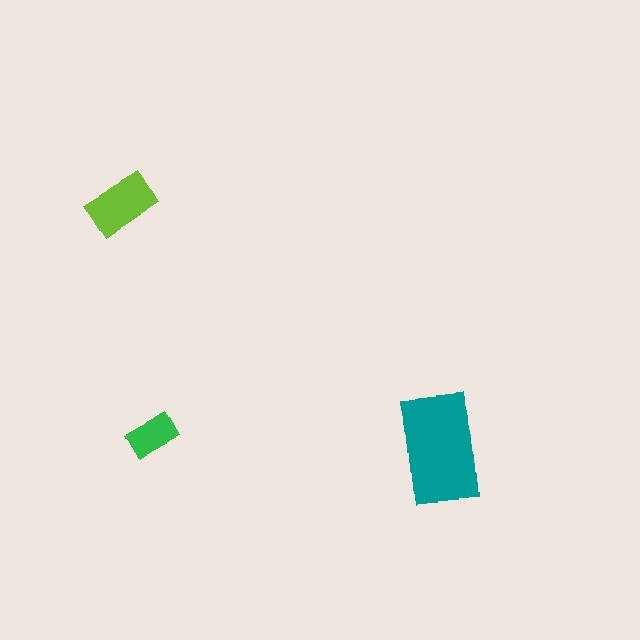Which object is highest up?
The lime rectangle is topmost.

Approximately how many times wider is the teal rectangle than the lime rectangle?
About 1.5 times wider.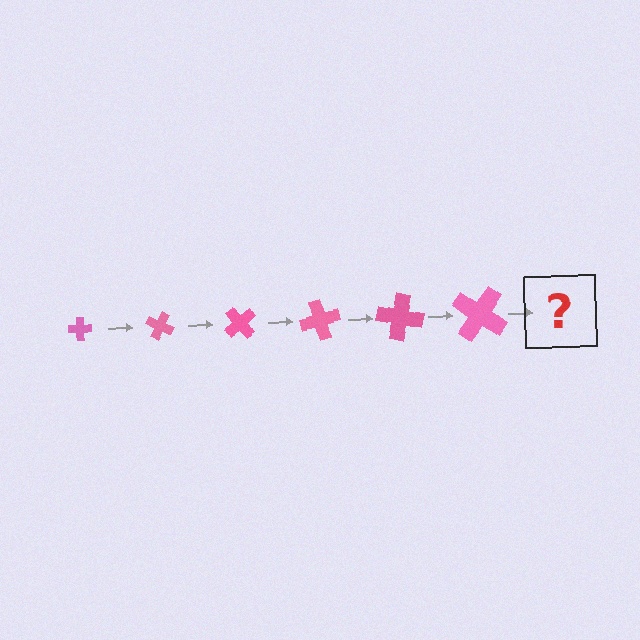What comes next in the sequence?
The next element should be a cross, larger than the previous one and rotated 150 degrees from the start.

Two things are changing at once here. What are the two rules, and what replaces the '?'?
The two rules are that the cross grows larger each step and it rotates 25 degrees each step. The '?' should be a cross, larger than the previous one and rotated 150 degrees from the start.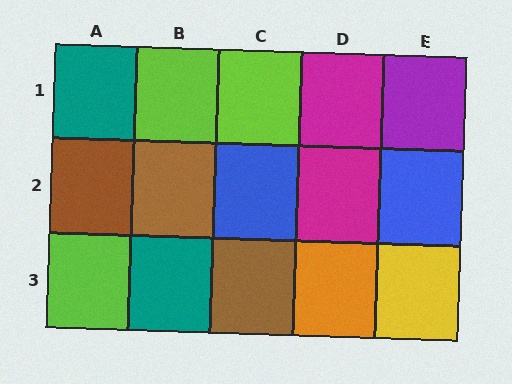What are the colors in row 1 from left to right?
Teal, lime, lime, magenta, purple.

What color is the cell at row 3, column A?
Lime.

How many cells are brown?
3 cells are brown.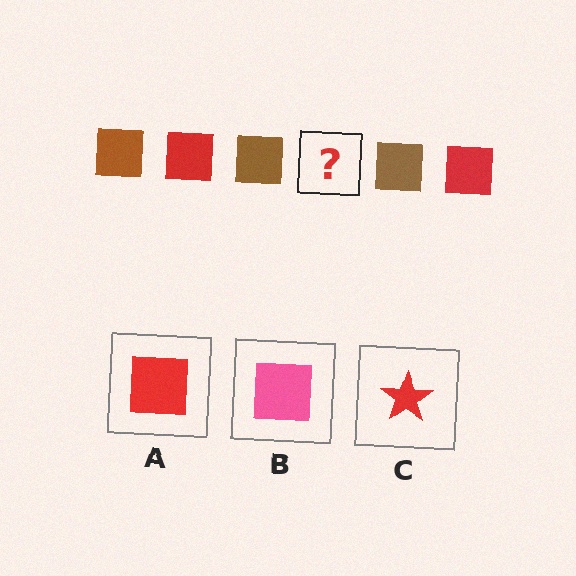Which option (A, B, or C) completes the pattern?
A.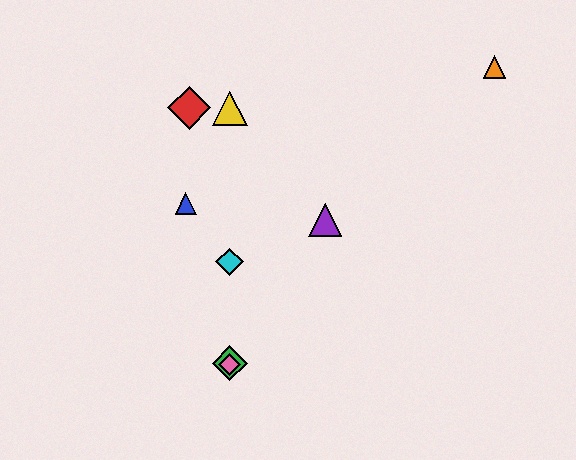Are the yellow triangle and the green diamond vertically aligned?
Yes, both are at x≈230.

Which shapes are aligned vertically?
The green diamond, the yellow triangle, the cyan diamond, the pink diamond are aligned vertically.